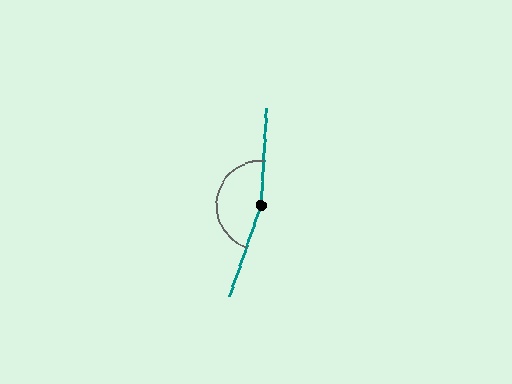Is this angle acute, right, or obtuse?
It is obtuse.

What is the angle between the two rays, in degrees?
Approximately 164 degrees.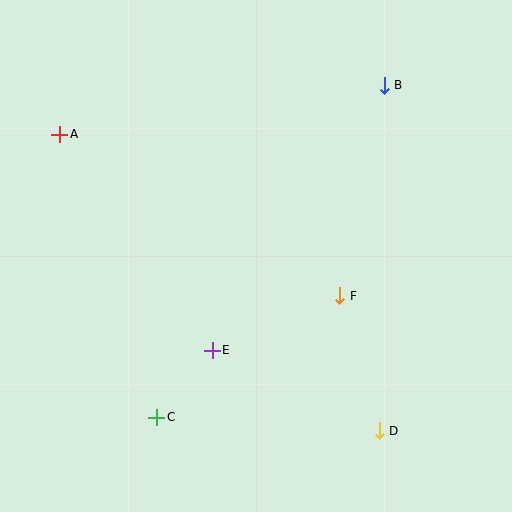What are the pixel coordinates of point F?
Point F is at (340, 296).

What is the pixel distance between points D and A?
The distance between D and A is 436 pixels.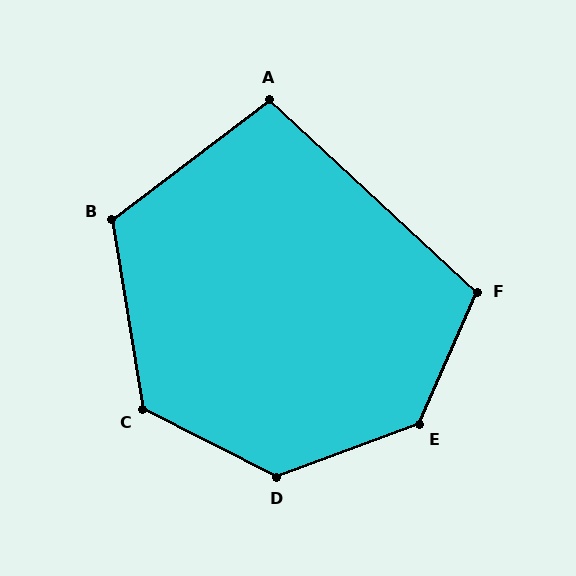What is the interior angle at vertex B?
Approximately 118 degrees (obtuse).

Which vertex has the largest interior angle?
E, at approximately 134 degrees.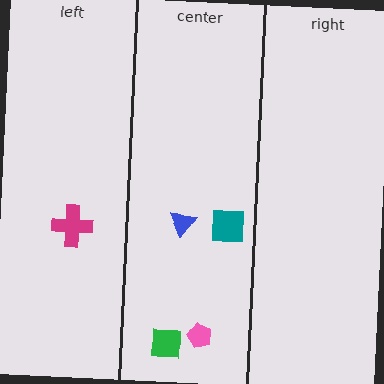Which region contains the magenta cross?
The left region.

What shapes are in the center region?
The teal square, the blue triangle, the green square, the pink pentagon.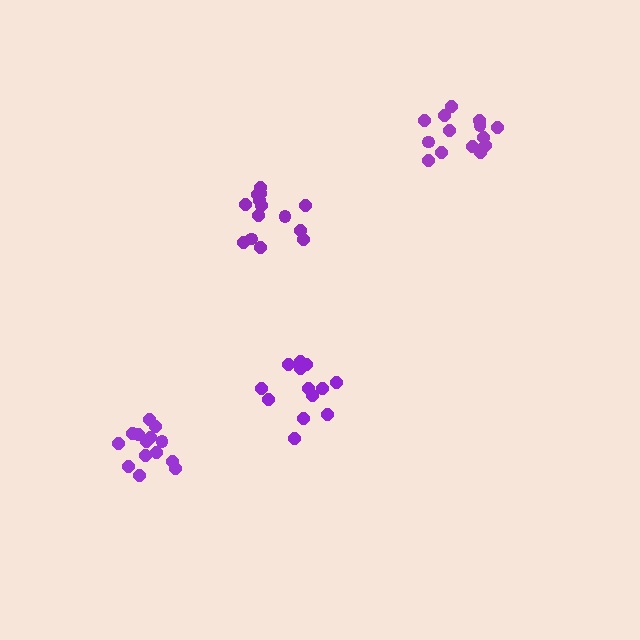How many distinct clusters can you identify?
There are 4 distinct clusters.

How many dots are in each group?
Group 1: 13 dots, Group 2: 14 dots, Group 3: 14 dots, Group 4: 14 dots (55 total).